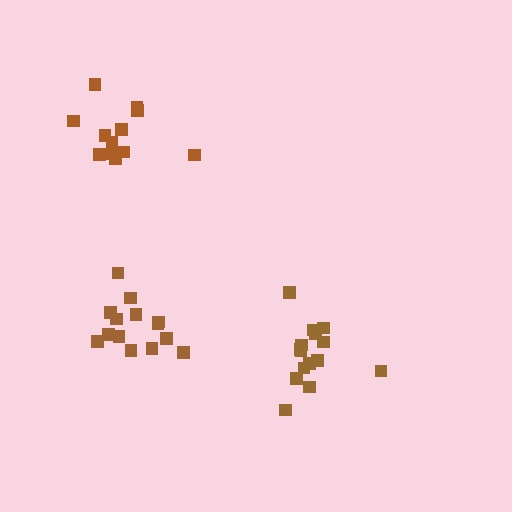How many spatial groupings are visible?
There are 3 spatial groupings.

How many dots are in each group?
Group 1: 15 dots, Group 2: 14 dots, Group 3: 13 dots (42 total).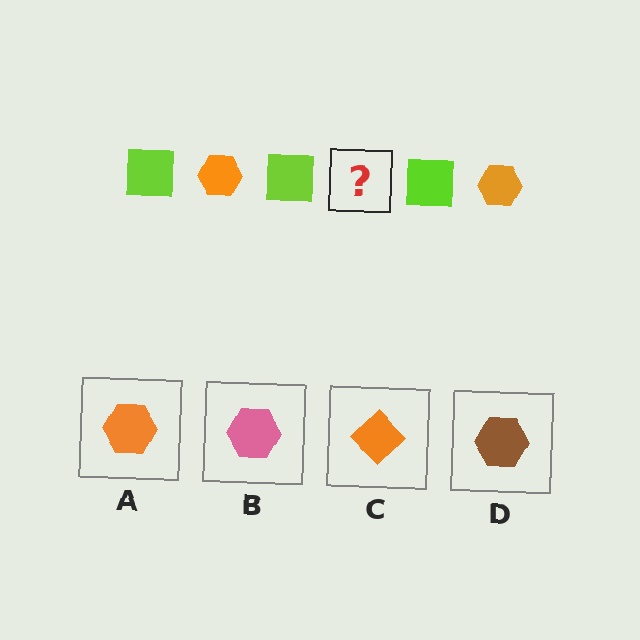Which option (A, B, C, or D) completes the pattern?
A.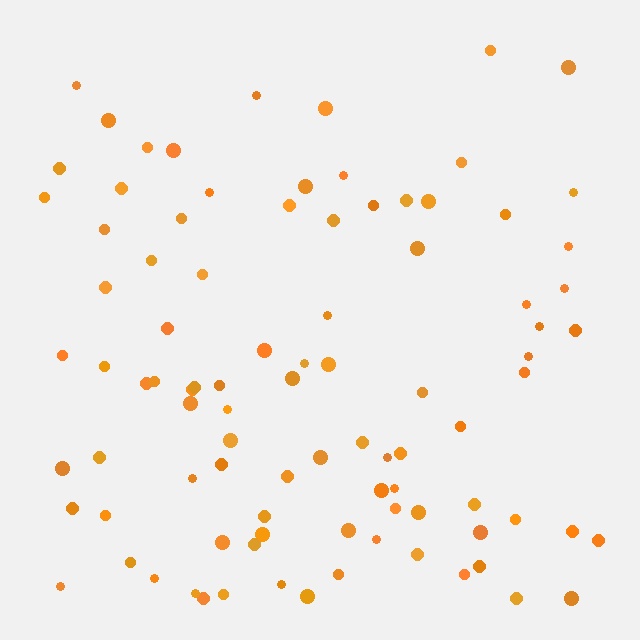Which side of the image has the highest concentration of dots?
The bottom.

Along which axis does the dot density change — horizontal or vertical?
Vertical.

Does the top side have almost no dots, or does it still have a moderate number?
Still a moderate number, just noticeably fewer than the bottom.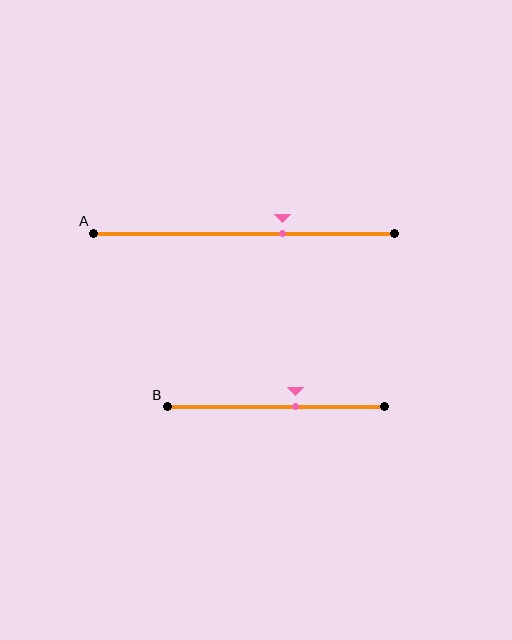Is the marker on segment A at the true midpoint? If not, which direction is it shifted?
No, the marker on segment A is shifted to the right by about 13% of the segment length.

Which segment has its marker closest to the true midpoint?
Segment B has its marker closest to the true midpoint.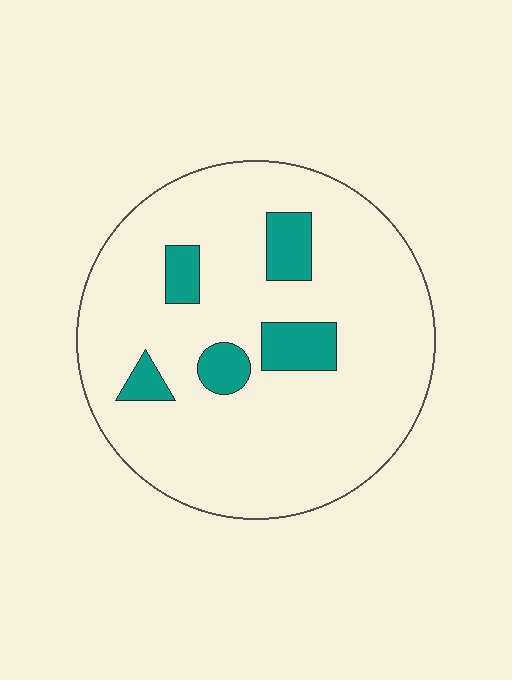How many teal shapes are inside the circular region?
5.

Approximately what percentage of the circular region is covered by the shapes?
Approximately 15%.